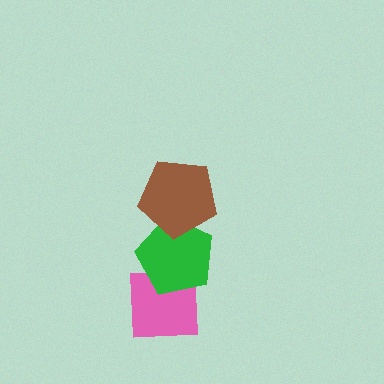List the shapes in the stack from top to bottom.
From top to bottom: the brown pentagon, the green pentagon, the pink square.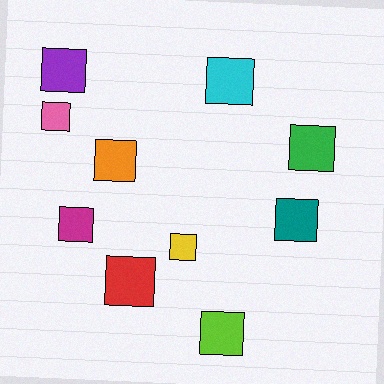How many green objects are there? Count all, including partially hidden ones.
There is 1 green object.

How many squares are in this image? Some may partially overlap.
There are 10 squares.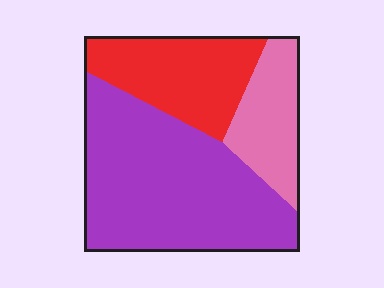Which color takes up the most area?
Purple, at roughly 55%.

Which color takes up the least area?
Pink, at roughly 20%.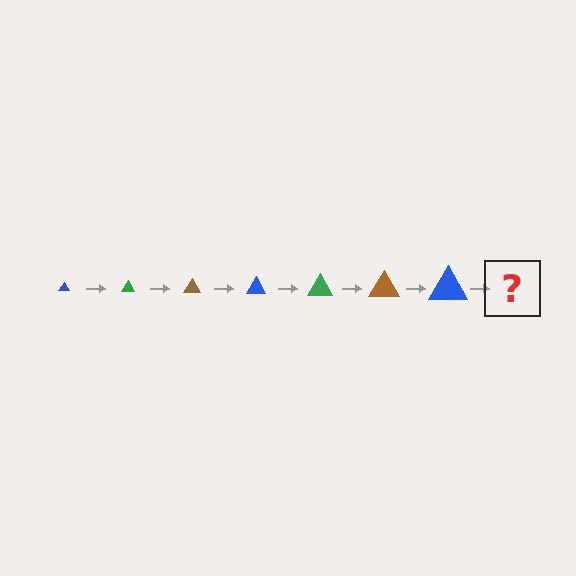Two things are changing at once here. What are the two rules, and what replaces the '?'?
The two rules are that the triangle grows larger each step and the color cycles through blue, green, and brown. The '?' should be a green triangle, larger than the previous one.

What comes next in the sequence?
The next element should be a green triangle, larger than the previous one.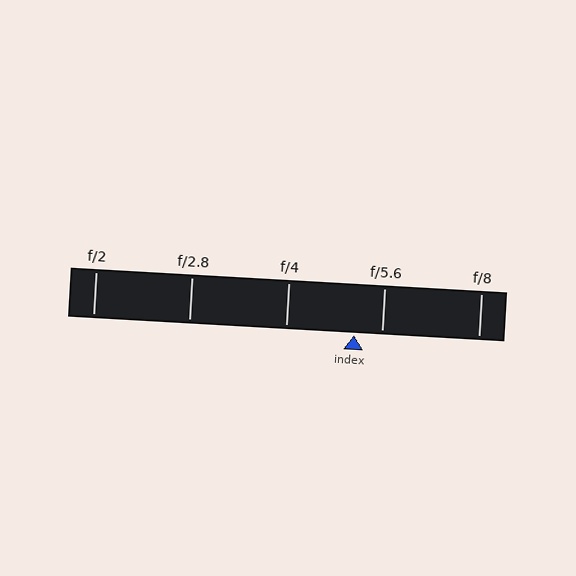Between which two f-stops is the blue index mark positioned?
The index mark is between f/4 and f/5.6.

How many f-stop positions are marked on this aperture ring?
There are 5 f-stop positions marked.